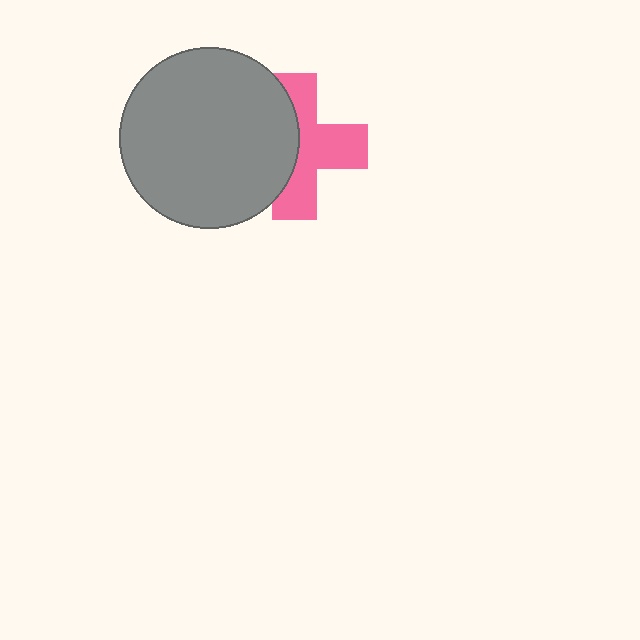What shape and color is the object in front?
The object in front is a gray circle.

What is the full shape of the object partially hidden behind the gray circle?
The partially hidden object is a pink cross.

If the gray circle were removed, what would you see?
You would see the complete pink cross.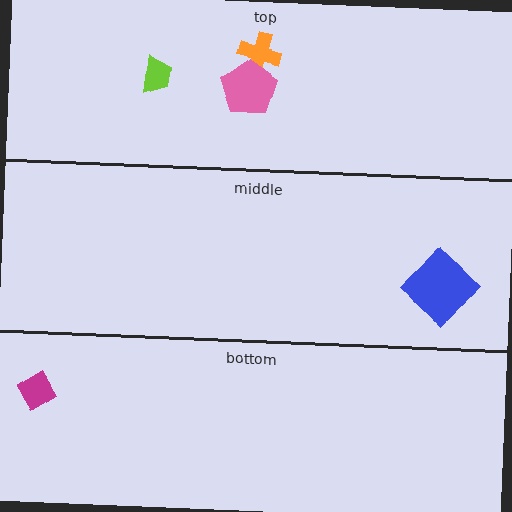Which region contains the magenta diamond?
The bottom region.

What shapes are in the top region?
The lime trapezoid, the orange cross, the pink pentagon.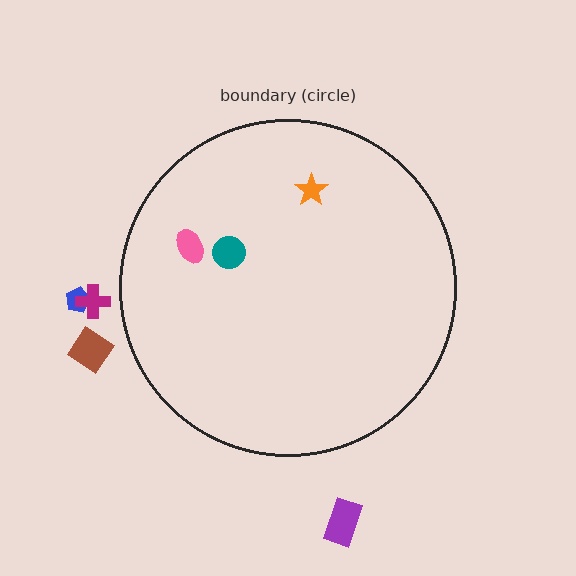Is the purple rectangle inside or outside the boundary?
Outside.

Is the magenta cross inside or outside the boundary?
Outside.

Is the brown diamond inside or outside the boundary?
Outside.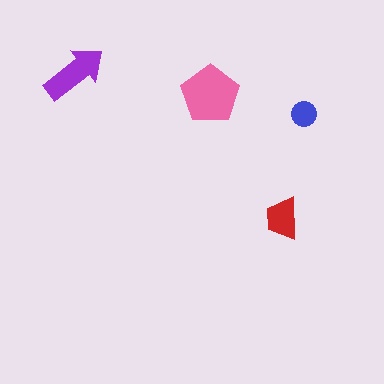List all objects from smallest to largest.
The blue circle, the red trapezoid, the purple arrow, the pink pentagon.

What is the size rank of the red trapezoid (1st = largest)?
3rd.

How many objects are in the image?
There are 4 objects in the image.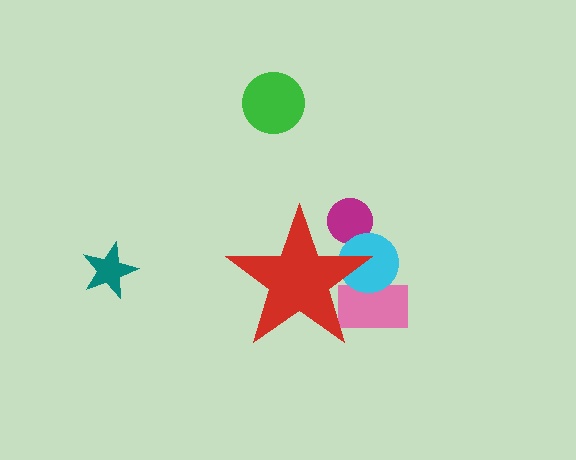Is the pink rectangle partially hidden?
Yes, the pink rectangle is partially hidden behind the red star.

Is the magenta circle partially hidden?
Yes, the magenta circle is partially hidden behind the red star.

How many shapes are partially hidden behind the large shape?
3 shapes are partially hidden.